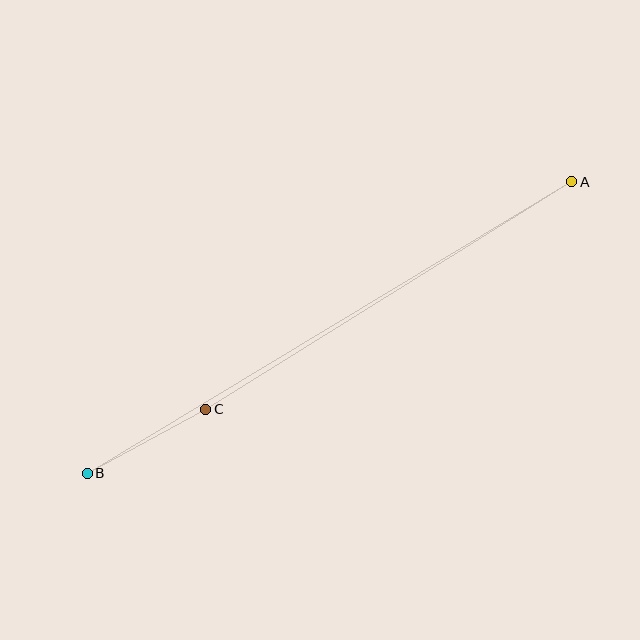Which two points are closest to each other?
Points B and C are closest to each other.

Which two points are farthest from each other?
Points A and B are farthest from each other.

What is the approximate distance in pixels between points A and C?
The distance between A and C is approximately 431 pixels.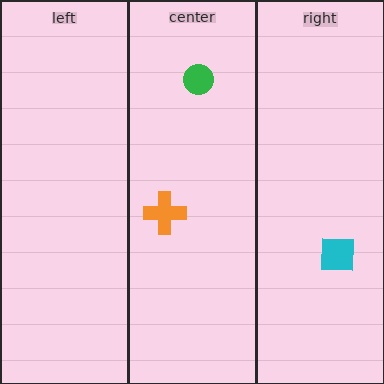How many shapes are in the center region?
2.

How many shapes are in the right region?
1.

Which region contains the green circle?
The center region.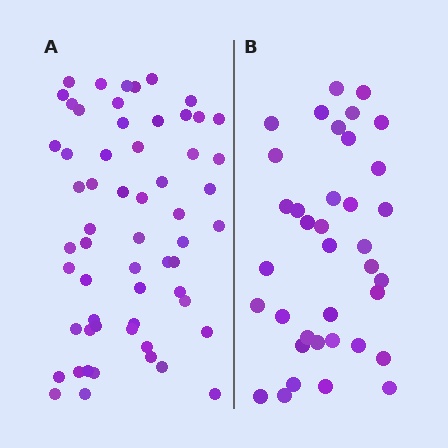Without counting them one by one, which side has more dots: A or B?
Region A (the left region) has more dots.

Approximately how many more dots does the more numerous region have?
Region A has approximately 20 more dots than region B.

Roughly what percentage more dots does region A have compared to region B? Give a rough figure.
About 60% more.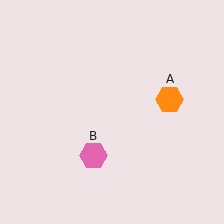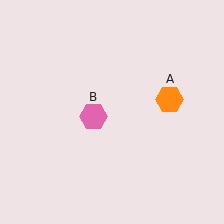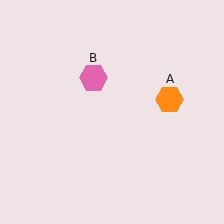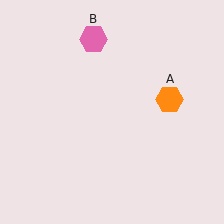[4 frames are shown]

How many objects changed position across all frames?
1 object changed position: pink hexagon (object B).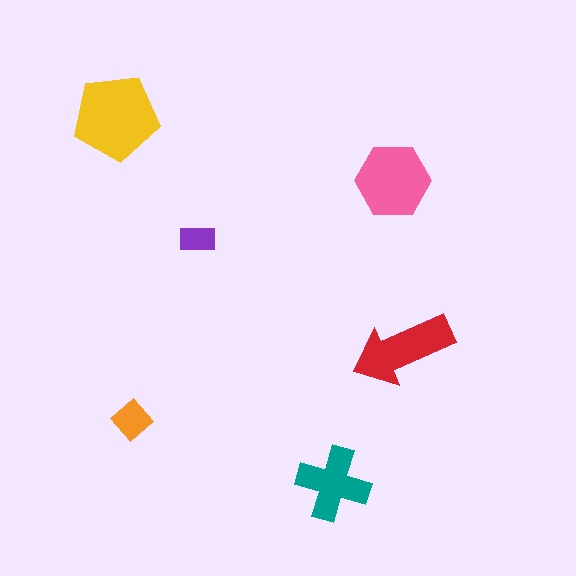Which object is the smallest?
The purple rectangle.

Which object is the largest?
The yellow pentagon.